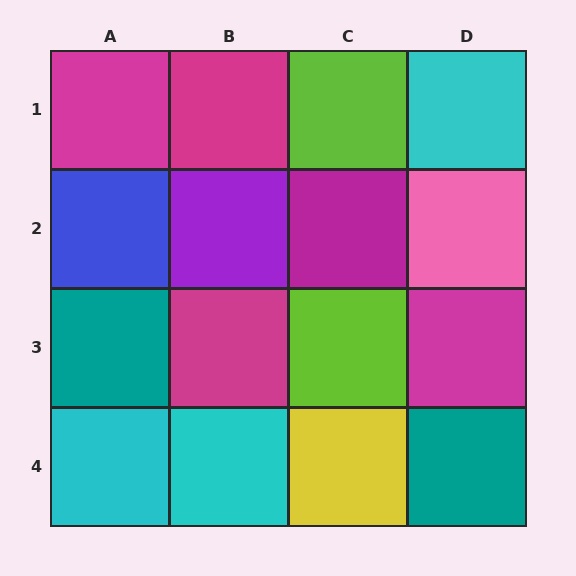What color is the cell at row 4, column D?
Teal.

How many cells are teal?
2 cells are teal.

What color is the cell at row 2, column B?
Purple.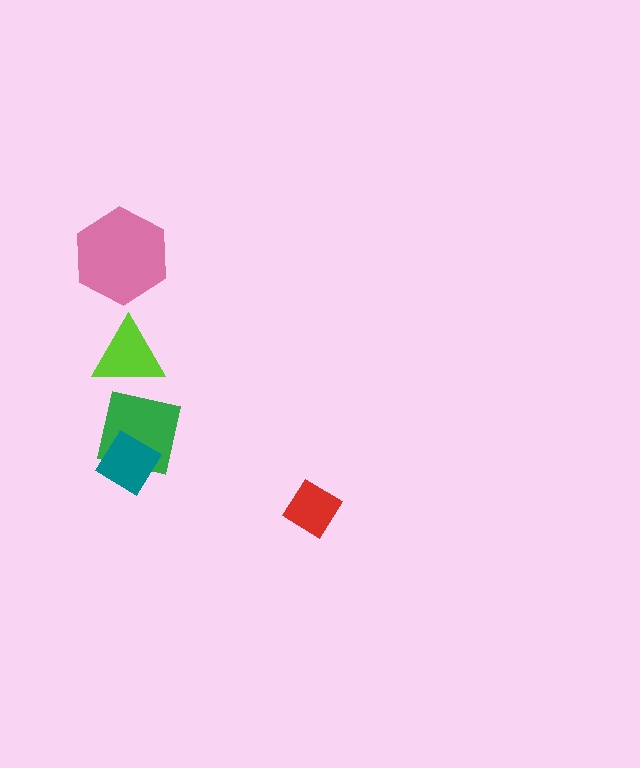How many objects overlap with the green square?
1 object overlaps with the green square.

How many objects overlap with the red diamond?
0 objects overlap with the red diamond.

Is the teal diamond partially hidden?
No, no other shape covers it.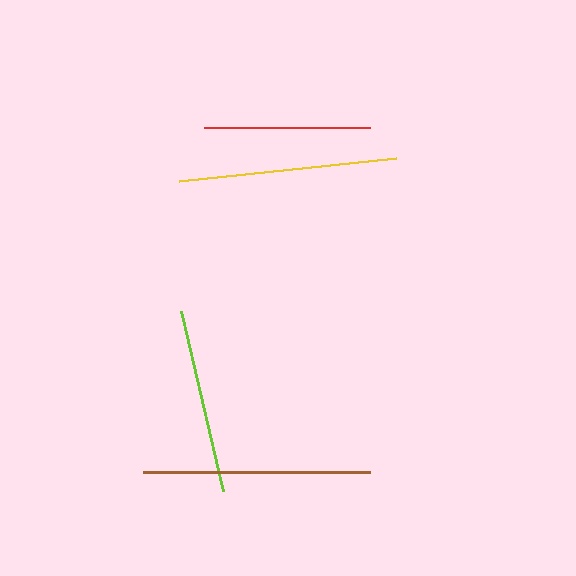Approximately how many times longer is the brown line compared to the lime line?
The brown line is approximately 1.2 times the length of the lime line.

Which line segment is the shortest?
The red line is the shortest at approximately 165 pixels.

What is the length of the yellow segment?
The yellow segment is approximately 219 pixels long.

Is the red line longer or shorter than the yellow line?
The yellow line is longer than the red line.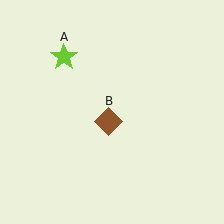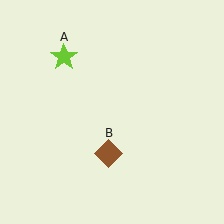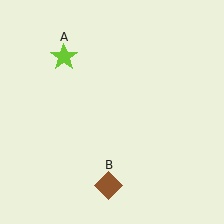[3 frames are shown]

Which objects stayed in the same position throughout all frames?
Lime star (object A) remained stationary.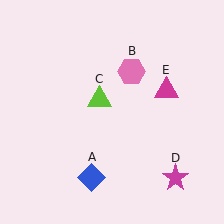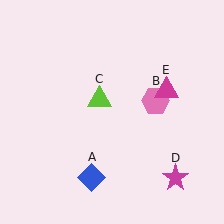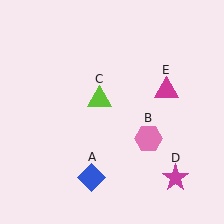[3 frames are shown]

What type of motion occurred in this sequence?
The pink hexagon (object B) rotated clockwise around the center of the scene.